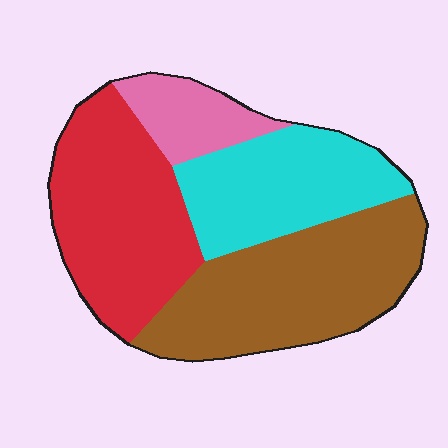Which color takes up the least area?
Pink, at roughly 10%.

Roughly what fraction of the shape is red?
Red covers around 30% of the shape.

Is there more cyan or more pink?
Cyan.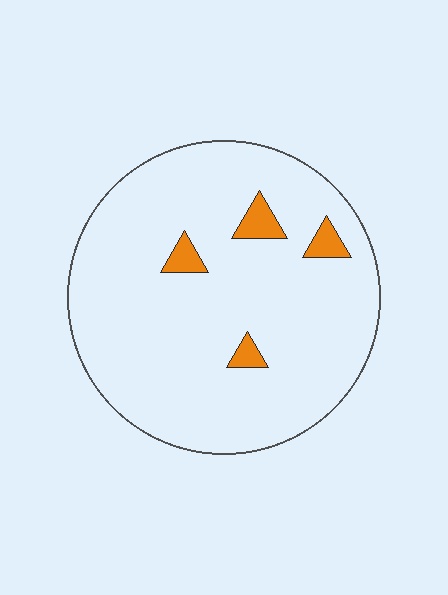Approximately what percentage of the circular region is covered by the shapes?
Approximately 5%.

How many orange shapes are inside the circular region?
4.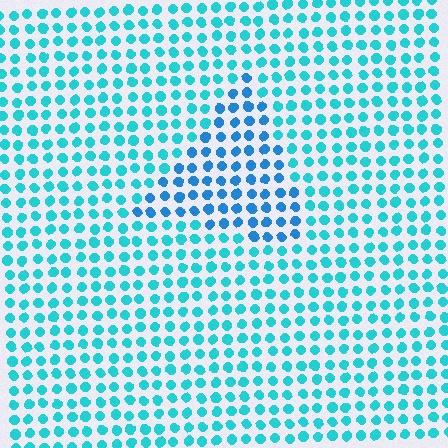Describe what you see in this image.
The image is filled with small cyan elements in a uniform arrangement. A triangle-shaped region is visible where the elements are tinted to a slightly different hue, forming a subtle color boundary.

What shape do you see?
I see a triangle.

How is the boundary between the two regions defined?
The boundary is defined purely by a slight shift in hue (about 26 degrees). Spacing, size, and orientation are identical on both sides.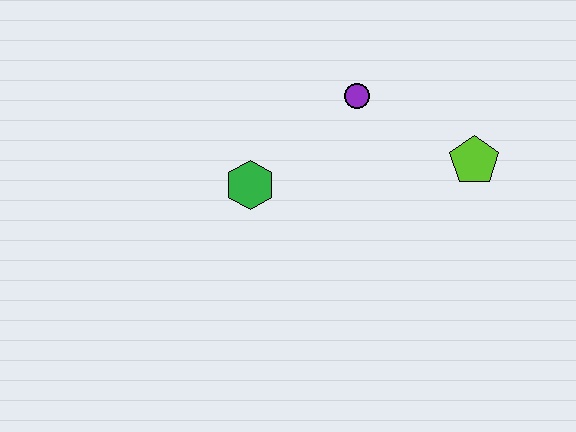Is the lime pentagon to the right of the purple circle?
Yes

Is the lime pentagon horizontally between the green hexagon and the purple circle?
No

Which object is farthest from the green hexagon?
The lime pentagon is farthest from the green hexagon.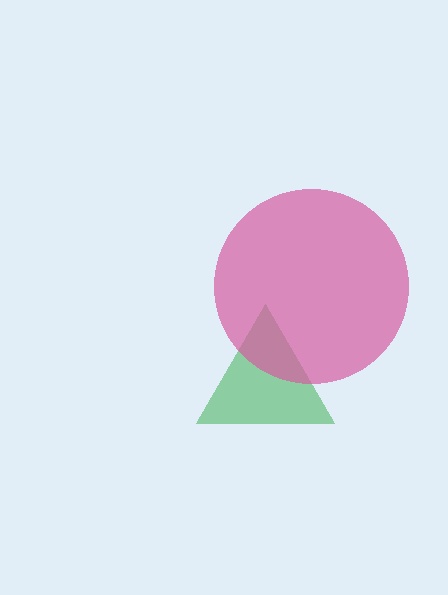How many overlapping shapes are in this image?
There are 2 overlapping shapes in the image.